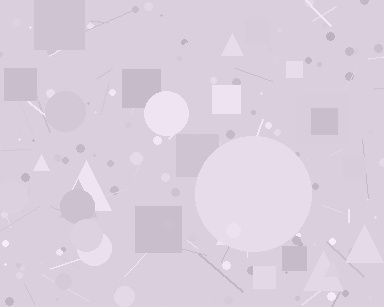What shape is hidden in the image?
A circle is hidden in the image.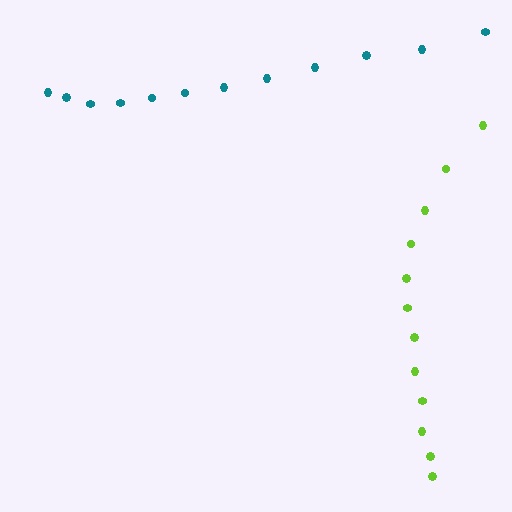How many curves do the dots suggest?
There are 2 distinct paths.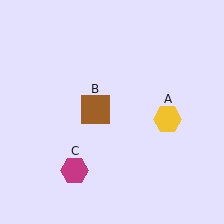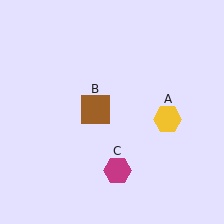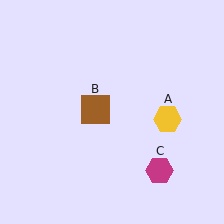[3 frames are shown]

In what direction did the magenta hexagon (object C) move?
The magenta hexagon (object C) moved right.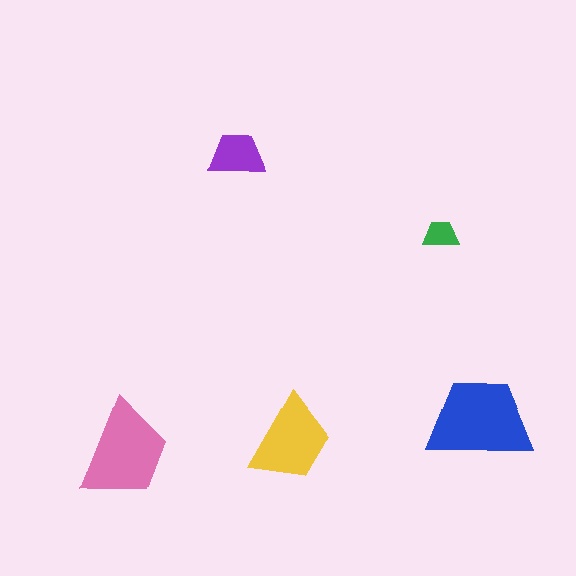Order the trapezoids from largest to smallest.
the blue one, the pink one, the yellow one, the purple one, the green one.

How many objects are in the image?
There are 5 objects in the image.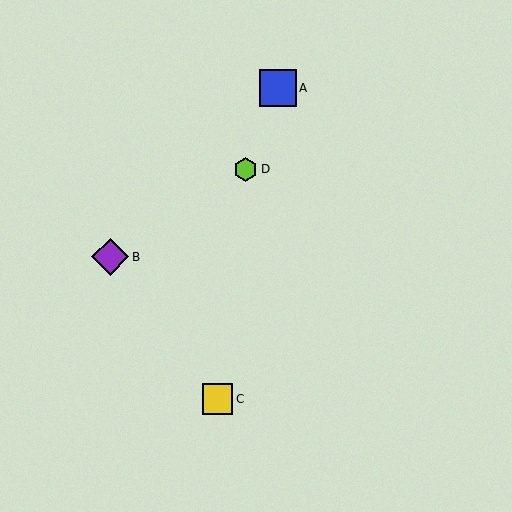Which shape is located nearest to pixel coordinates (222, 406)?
The yellow square (labeled C) at (217, 399) is nearest to that location.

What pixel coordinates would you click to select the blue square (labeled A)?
Click at (278, 88) to select the blue square A.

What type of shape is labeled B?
Shape B is a purple diamond.